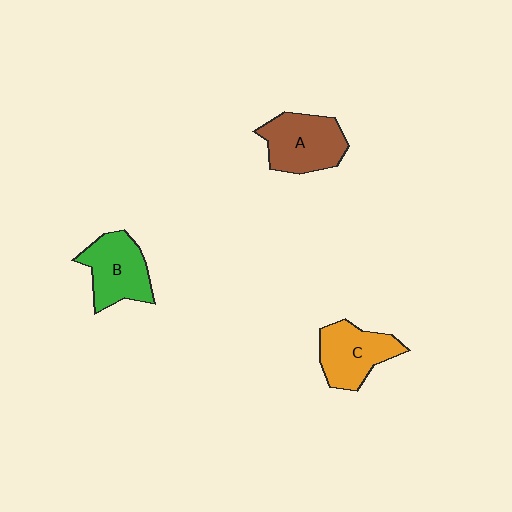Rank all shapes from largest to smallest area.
From largest to smallest: A (brown), B (green), C (orange).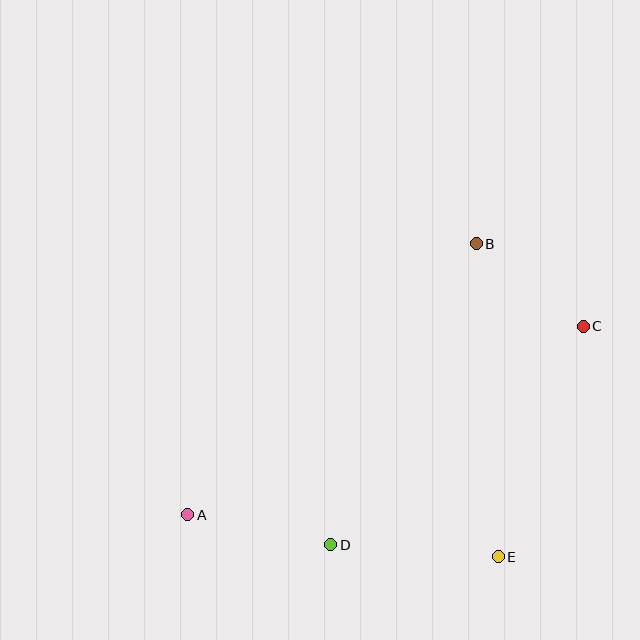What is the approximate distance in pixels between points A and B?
The distance between A and B is approximately 396 pixels.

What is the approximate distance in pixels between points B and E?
The distance between B and E is approximately 314 pixels.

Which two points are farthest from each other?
Points A and C are farthest from each other.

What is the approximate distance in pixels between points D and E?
The distance between D and E is approximately 168 pixels.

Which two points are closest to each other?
Points B and C are closest to each other.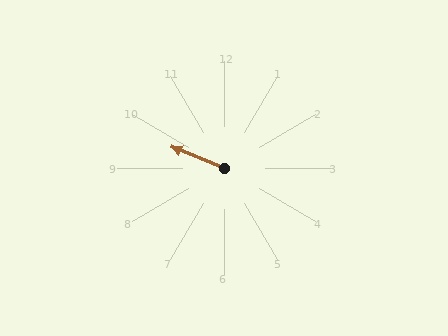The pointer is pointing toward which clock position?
Roughly 10 o'clock.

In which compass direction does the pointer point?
West.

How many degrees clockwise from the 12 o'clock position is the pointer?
Approximately 292 degrees.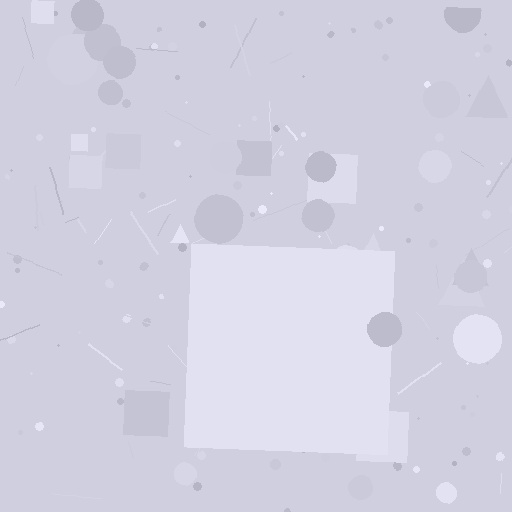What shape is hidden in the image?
A square is hidden in the image.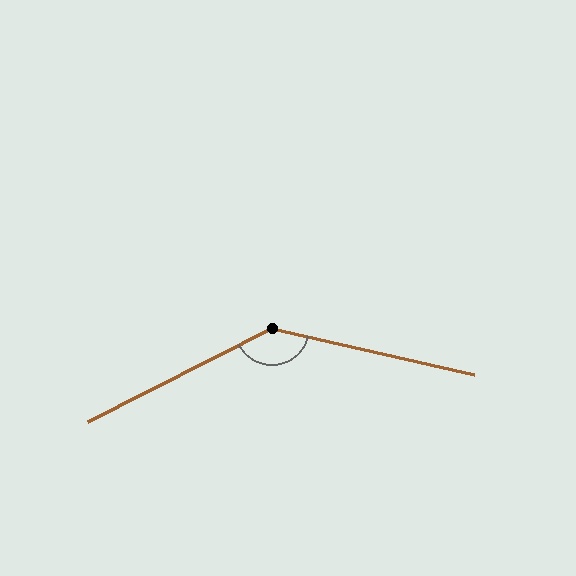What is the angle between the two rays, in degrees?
Approximately 140 degrees.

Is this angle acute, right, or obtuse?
It is obtuse.